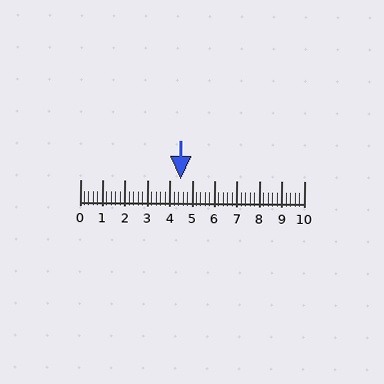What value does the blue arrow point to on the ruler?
The blue arrow points to approximately 4.5.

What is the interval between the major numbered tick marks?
The major tick marks are spaced 1 units apart.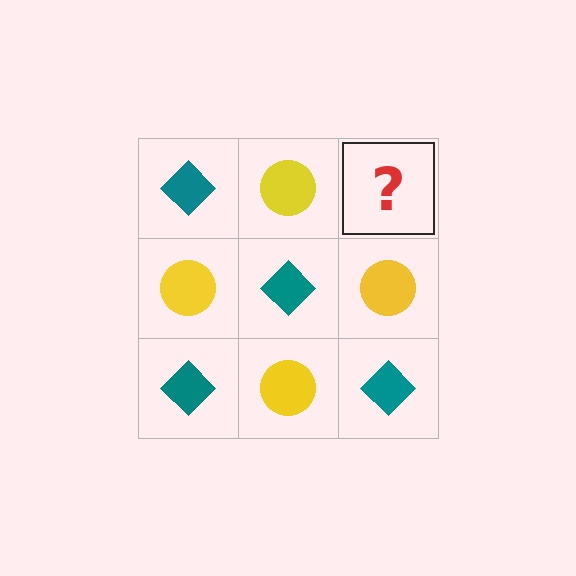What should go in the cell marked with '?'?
The missing cell should contain a teal diamond.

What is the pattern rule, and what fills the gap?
The rule is that it alternates teal diamond and yellow circle in a checkerboard pattern. The gap should be filled with a teal diamond.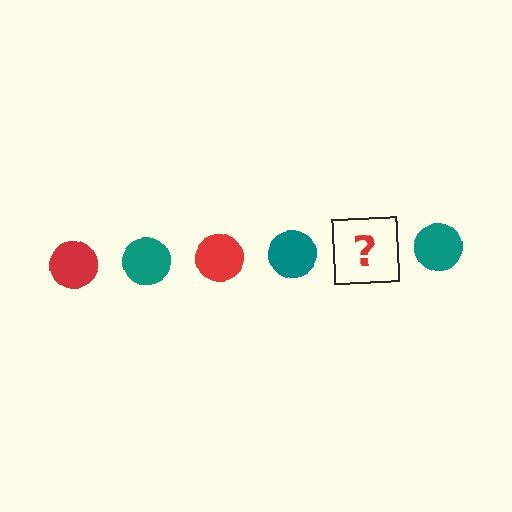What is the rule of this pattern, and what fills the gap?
The rule is that the pattern cycles through red, teal circles. The gap should be filled with a red circle.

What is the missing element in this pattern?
The missing element is a red circle.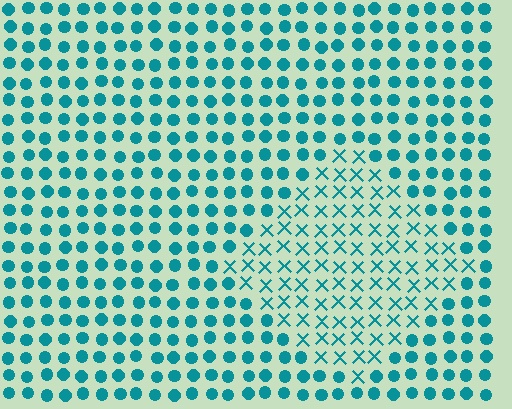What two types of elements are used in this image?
The image uses X marks inside the diamond region and circles outside it.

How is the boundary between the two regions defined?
The boundary is defined by a change in element shape: X marks inside vs. circles outside. All elements share the same color and spacing.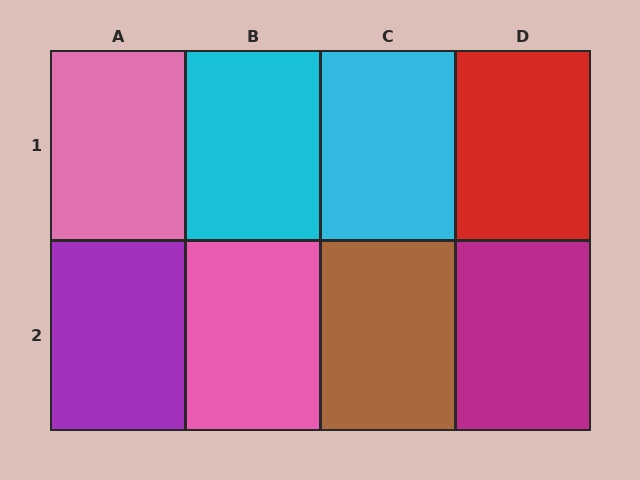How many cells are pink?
2 cells are pink.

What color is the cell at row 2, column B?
Pink.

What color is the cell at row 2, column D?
Magenta.